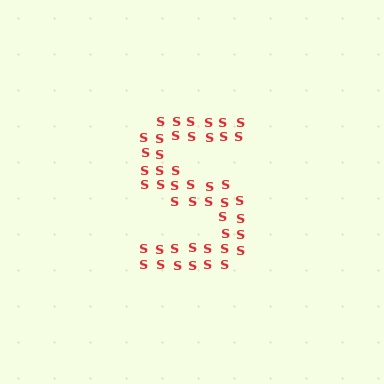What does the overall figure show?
The overall figure shows the letter S.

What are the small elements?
The small elements are letter S's.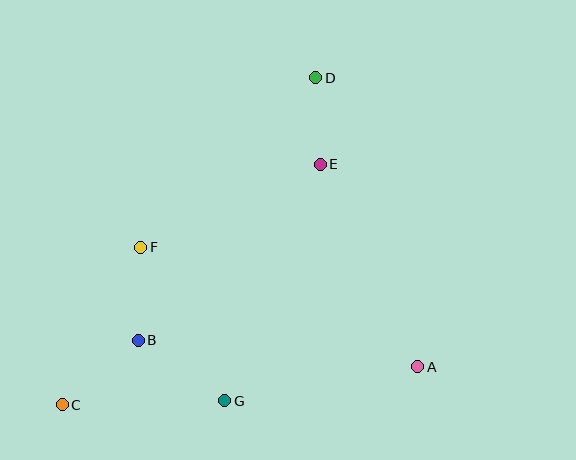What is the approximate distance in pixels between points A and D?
The distance between A and D is approximately 306 pixels.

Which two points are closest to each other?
Points D and E are closest to each other.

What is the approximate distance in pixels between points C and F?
The distance between C and F is approximately 176 pixels.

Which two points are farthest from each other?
Points C and D are farthest from each other.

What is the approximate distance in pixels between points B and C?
The distance between B and C is approximately 100 pixels.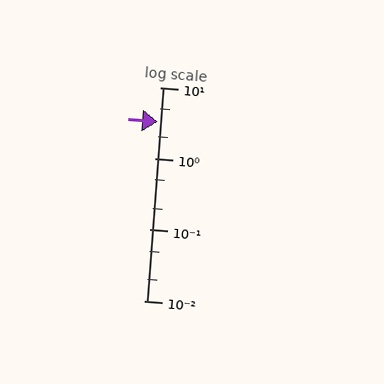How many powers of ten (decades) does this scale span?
The scale spans 3 decades, from 0.01 to 10.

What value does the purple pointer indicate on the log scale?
The pointer indicates approximately 3.3.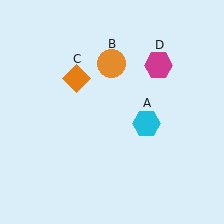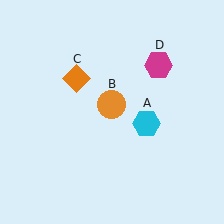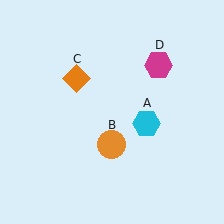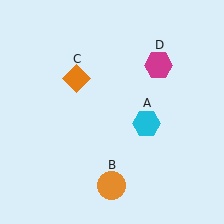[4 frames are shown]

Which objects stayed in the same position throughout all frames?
Cyan hexagon (object A) and orange diamond (object C) and magenta hexagon (object D) remained stationary.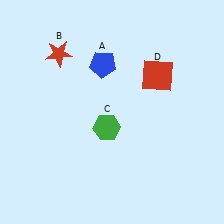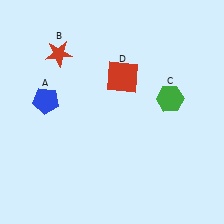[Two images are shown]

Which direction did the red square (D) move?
The red square (D) moved left.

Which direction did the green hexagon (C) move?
The green hexagon (C) moved right.